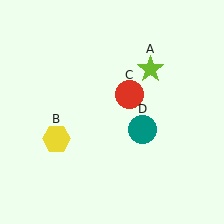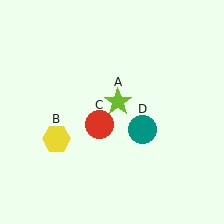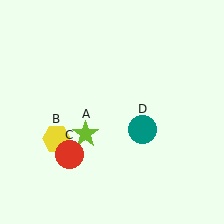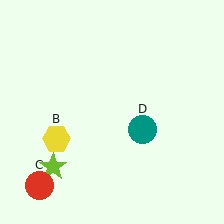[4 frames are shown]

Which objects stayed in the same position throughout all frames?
Yellow hexagon (object B) and teal circle (object D) remained stationary.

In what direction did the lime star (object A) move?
The lime star (object A) moved down and to the left.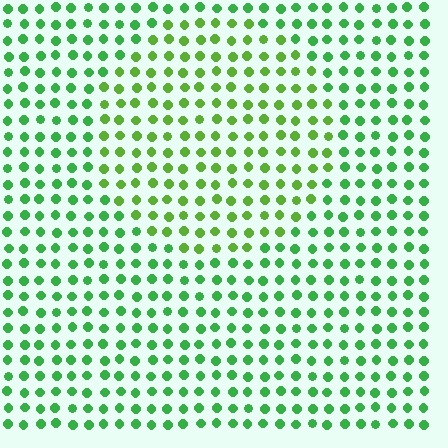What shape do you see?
I see a circle.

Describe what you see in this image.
The image is filled with small green elements in a uniform arrangement. A circle-shaped region is visible where the elements are tinted to a slightly different hue, forming a subtle color boundary.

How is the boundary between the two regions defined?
The boundary is defined purely by a slight shift in hue (about 27 degrees). Spacing, size, and orientation are identical on both sides.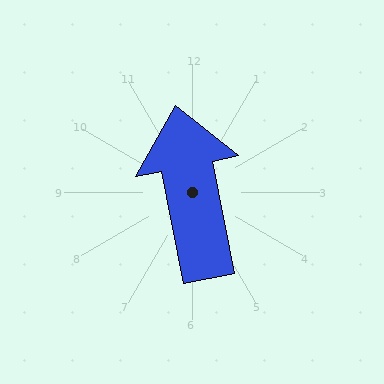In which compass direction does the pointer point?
North.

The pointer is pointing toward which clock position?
Roughly 12 o'clock.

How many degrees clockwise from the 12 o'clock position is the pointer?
Approximately 349 degrees.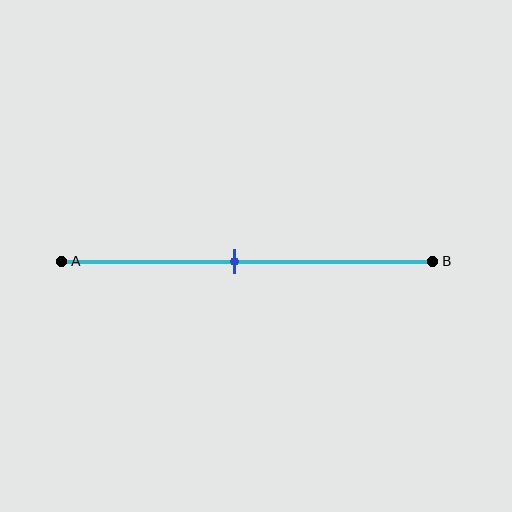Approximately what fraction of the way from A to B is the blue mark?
The blue mark is approximately 45% of the way from A to B.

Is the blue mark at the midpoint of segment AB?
No, the mark is at about 45% from A, not at the 50% midpoint.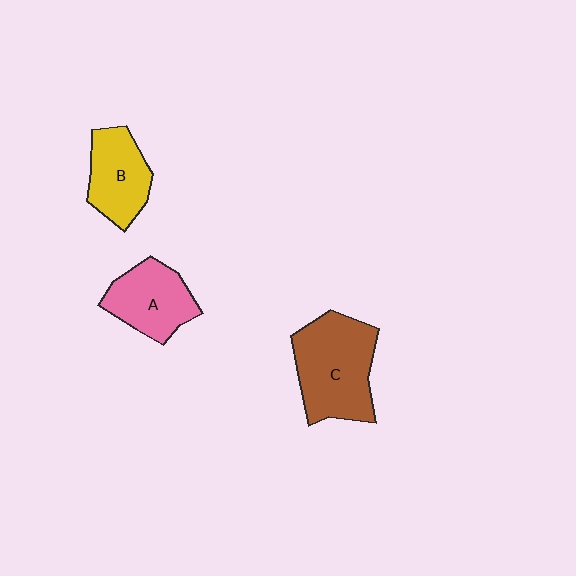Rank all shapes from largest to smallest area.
From largest to smallest: C (brown), A (pink), B (yellow).